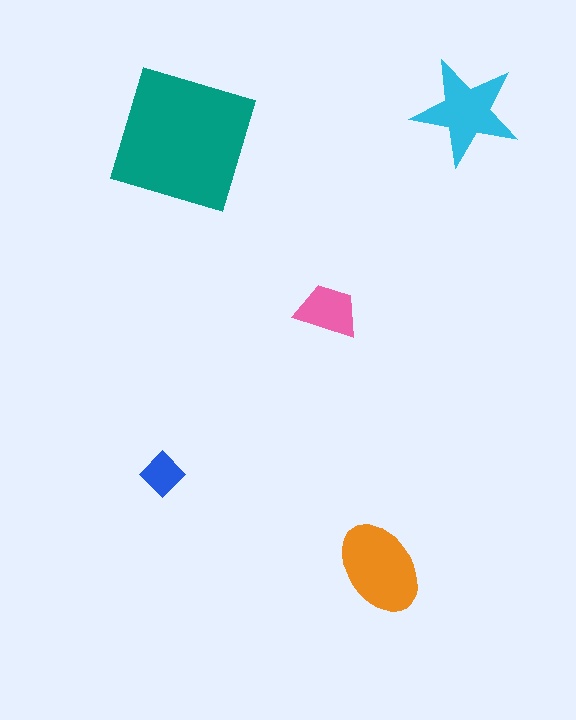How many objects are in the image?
There are 5 objects in the image.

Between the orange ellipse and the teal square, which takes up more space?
The teal square.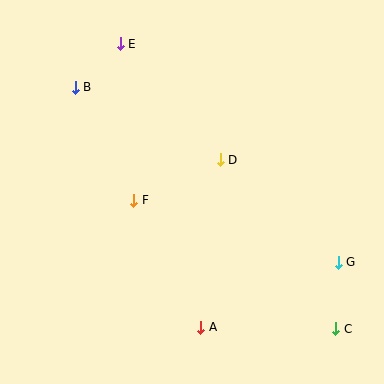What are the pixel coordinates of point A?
Point A is at (201, 327).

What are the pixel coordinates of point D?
Point D is at (220, 160).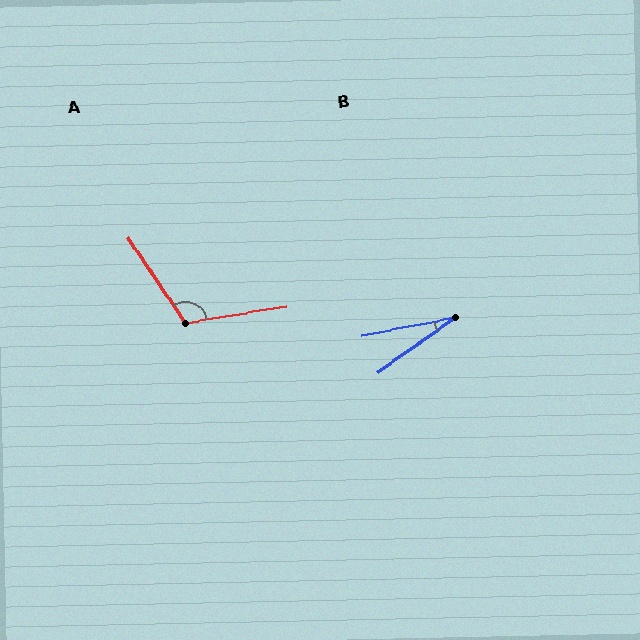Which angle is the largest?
A, at approximately 115 degrees.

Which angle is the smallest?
B, at approximately 24 degrees.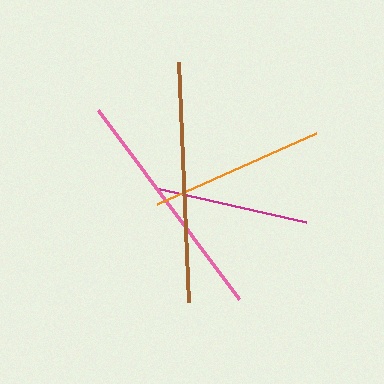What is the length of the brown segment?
The brown segment is approximately 241 pixels long.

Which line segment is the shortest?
The magenta line is the shortest at approximately 153 pixels.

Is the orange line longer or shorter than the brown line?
The brown line is longer than the orange line.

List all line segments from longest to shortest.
From longest to shortest: brown, pink, orange, magenta.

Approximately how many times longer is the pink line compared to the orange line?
The pink line is approximately 1.4 times the length of the orange line.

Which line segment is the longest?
The brown line is the longest at approximately 241 pixels.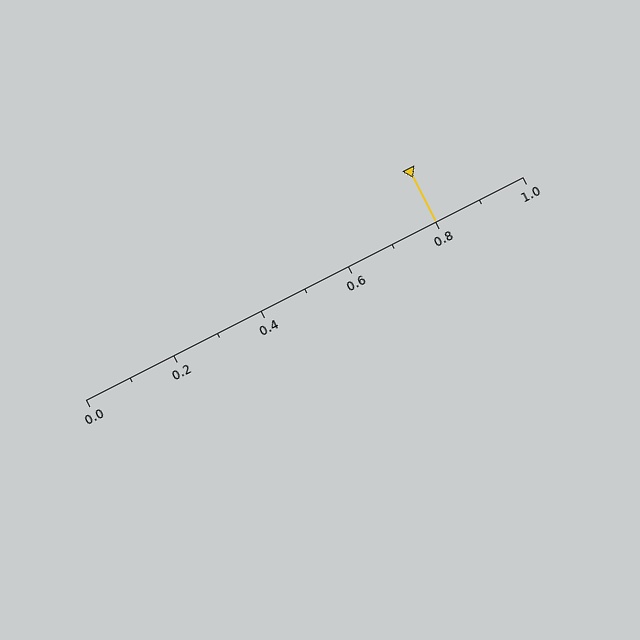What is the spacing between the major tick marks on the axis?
The major ticks are spaced 0.2 apart.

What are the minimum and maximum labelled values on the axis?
The axis runs from 0.0 to 1.0.